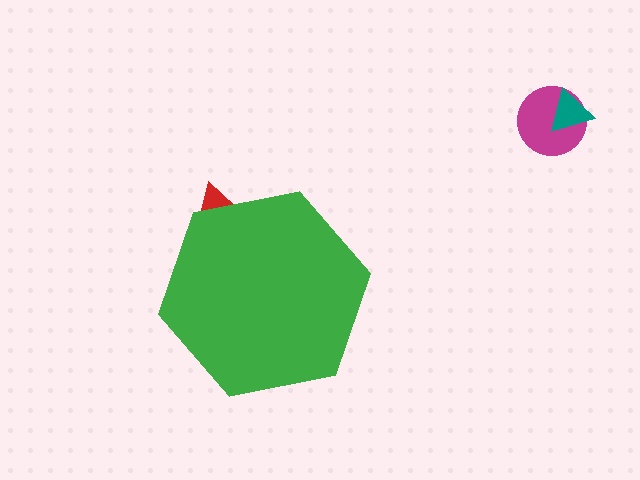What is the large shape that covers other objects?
A green hexagon.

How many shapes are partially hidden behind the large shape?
1 shape is partially hidden.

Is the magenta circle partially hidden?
No, the magenta circle is fully visible.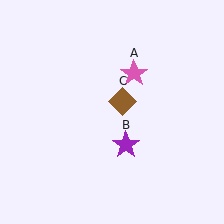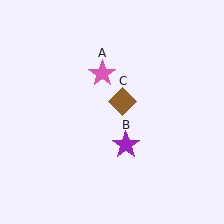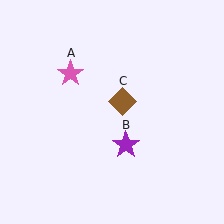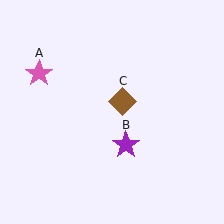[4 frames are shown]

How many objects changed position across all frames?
1 object changed position: pink star (object A).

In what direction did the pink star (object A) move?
The pink star (object A) moved left.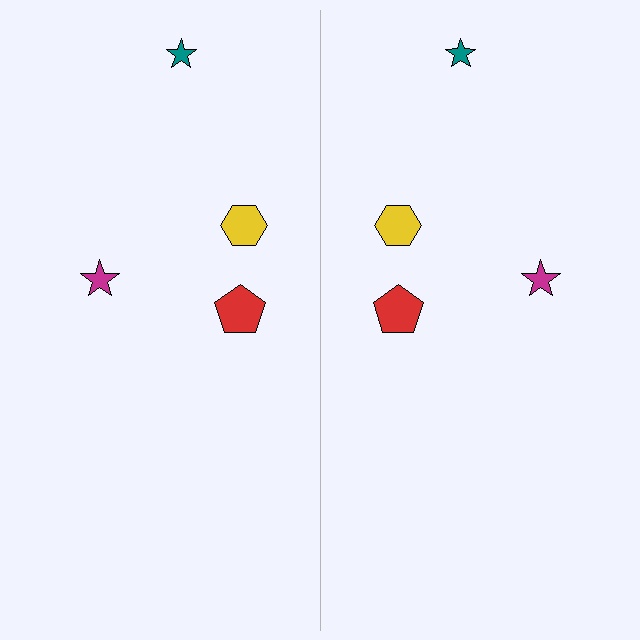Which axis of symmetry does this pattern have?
The pattern has a vertical axis of symmetry running through the center of the image.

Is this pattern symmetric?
Yes, this pattern has bilateral (reflection) symmetry.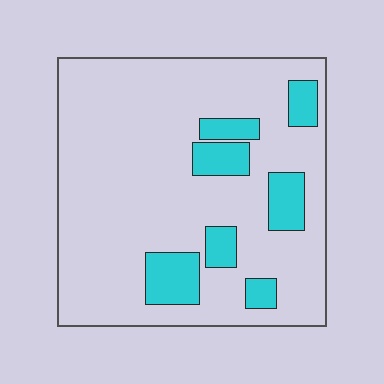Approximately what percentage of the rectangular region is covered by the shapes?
Approximately 15%.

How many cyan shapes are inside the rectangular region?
7.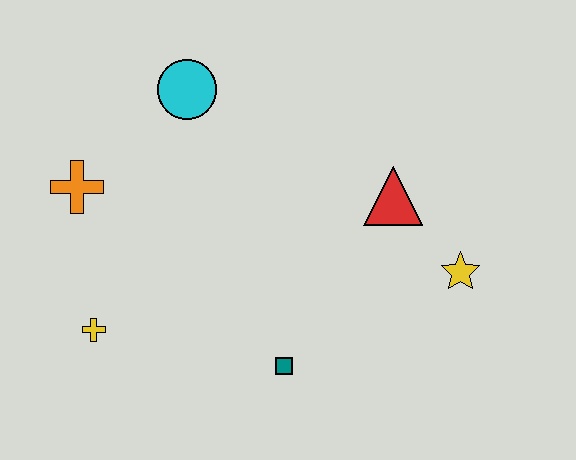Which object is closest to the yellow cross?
The orange cross is closest to the yellow cross.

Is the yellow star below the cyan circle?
Yes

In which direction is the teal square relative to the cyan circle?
The teal square is below the cyan circle.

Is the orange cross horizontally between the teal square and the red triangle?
No